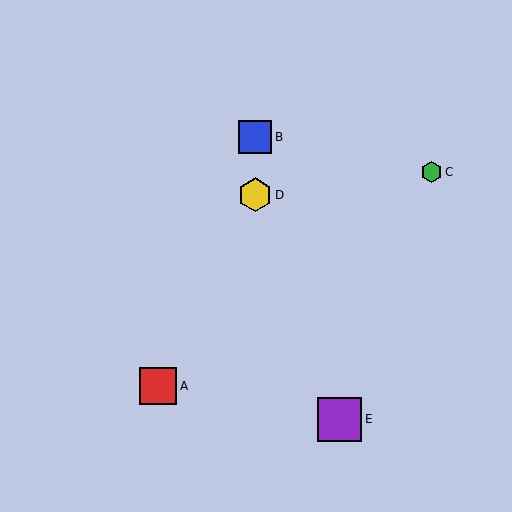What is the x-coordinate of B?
Object B is at x≈255.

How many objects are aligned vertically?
2 objects (B, D) are aligned vertically.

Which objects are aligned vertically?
Objects B, D are aligned vertically.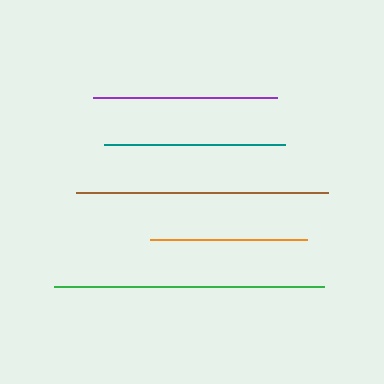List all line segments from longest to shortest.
From longest to shortest: green, brown, purple, teal, orange.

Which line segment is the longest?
The green line is the longest at approximately 270 pixels.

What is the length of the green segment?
The green segment is approximately 270 pixels long.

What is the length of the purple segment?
The purple segment is approximately 185 pixels long.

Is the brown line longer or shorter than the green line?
The green line is longer than the brown line.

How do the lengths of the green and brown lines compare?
The green and brown lines are approximately the same length.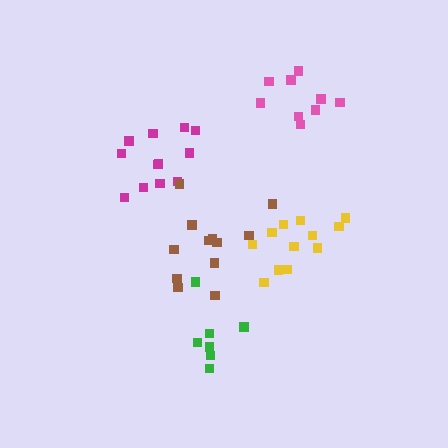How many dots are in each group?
Group 1: 12 dots, Group 2: 9 dots, Group 3: 12 dots, Group 4: 12 dots, Group 5: 7 dots (52 total).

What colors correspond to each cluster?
The clusters are colored: magenta, pink, brown, yellow, green.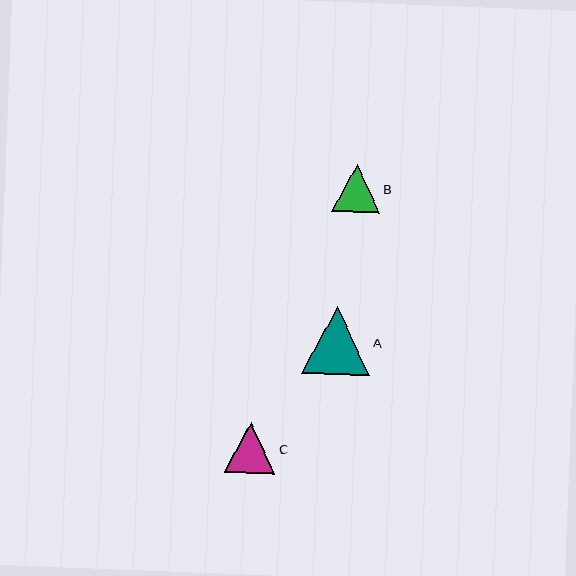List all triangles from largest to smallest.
From largest to smallest: A, C, B.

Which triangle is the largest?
Triangle A is the largest with a size of approximately 68 pixels.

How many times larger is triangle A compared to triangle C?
Triangle A is approximately 1.3 times the size of triangle C.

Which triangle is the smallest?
Triangle B is the smallest with a size of approximately 47 pixels.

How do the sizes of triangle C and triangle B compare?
Triangle C and triangle B are approximately the same size.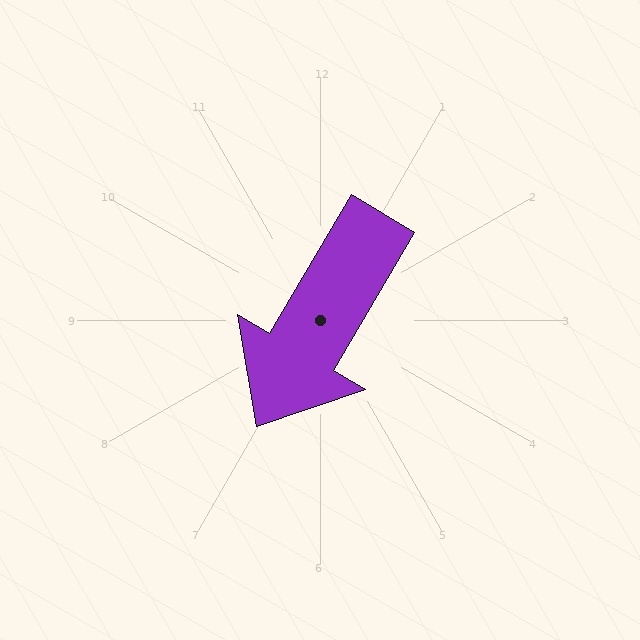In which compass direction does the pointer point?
Southwest.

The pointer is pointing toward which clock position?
Roughly 7 o'clock.